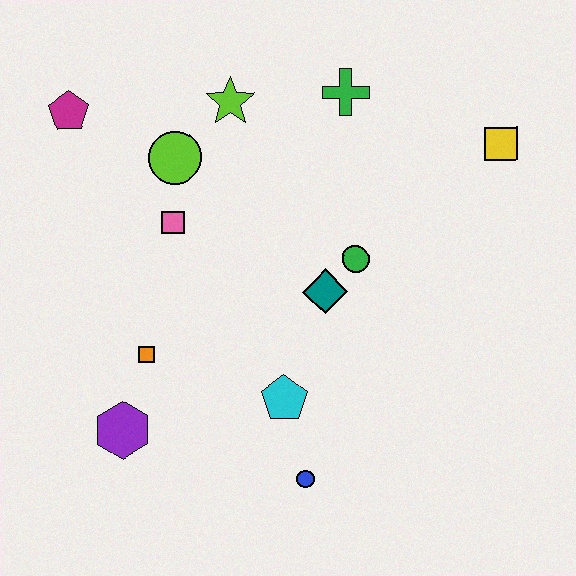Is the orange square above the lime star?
No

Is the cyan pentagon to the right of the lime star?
Yes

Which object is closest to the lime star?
The lime circle is closest to the lime star.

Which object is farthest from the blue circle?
The magenta pentagon is farthest from the blue circle.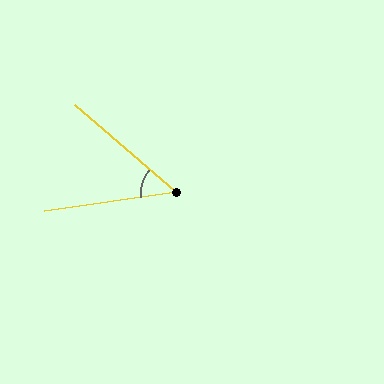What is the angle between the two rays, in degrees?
Approximately 49 degrees.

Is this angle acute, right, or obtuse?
It is acute.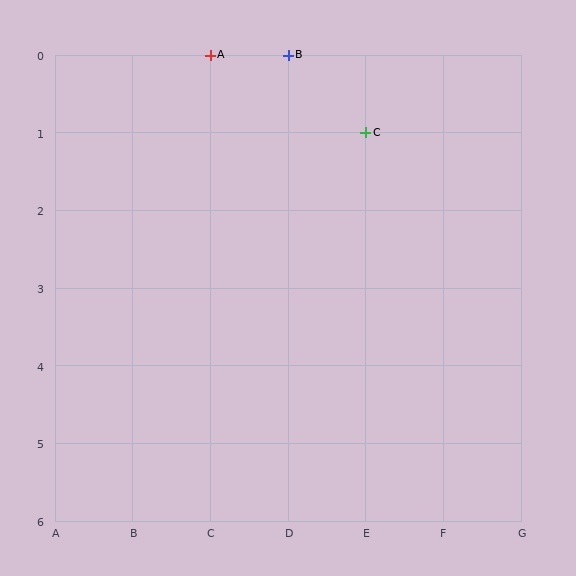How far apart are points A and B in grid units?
Points A and B are 1 column apart.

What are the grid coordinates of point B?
Point B is at grid coordinates (D, 0).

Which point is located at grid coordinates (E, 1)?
Point C is at (E, 1).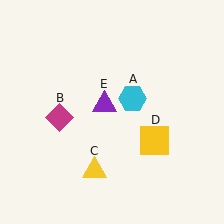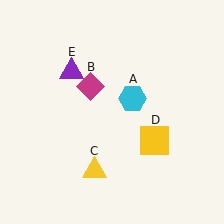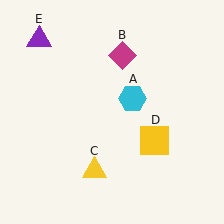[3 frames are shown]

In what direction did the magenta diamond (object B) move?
The magenta diamond (object B) moved up and to the right.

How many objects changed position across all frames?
2 objects changed position: magenta diamond (object B), purple triangle (object E).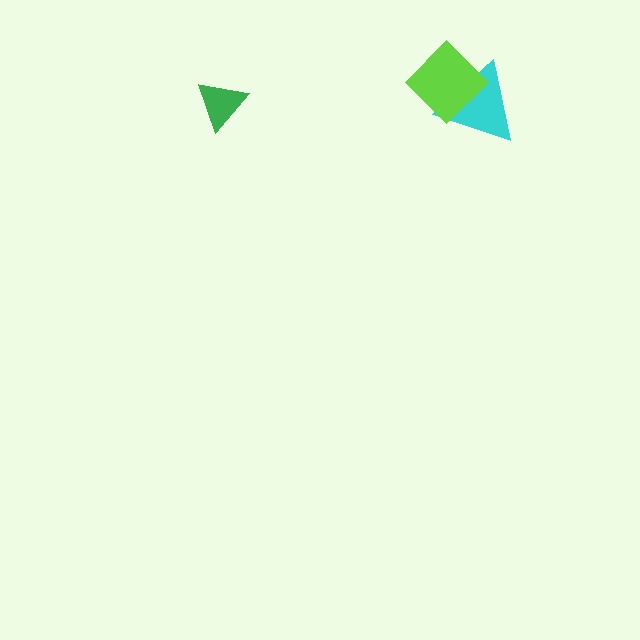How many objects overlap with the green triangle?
0 objects overlap with the green triangle.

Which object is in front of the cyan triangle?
The lime diamond is in front of the cyan triangle.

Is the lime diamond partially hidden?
No, no other shape covers it.